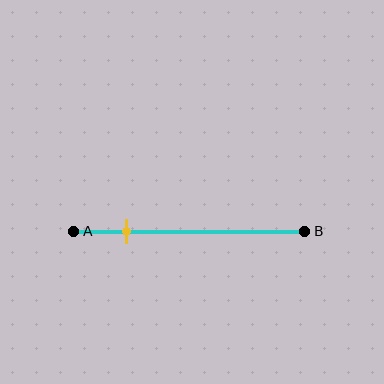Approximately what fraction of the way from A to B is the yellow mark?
The yellow mark is approximately 25% of the way from A to B.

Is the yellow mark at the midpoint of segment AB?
No, the mark is at about 25% from A, not at the 50% midpoint.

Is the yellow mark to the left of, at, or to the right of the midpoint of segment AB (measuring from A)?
The yellow mark is to the left of the midpoint of segment AB.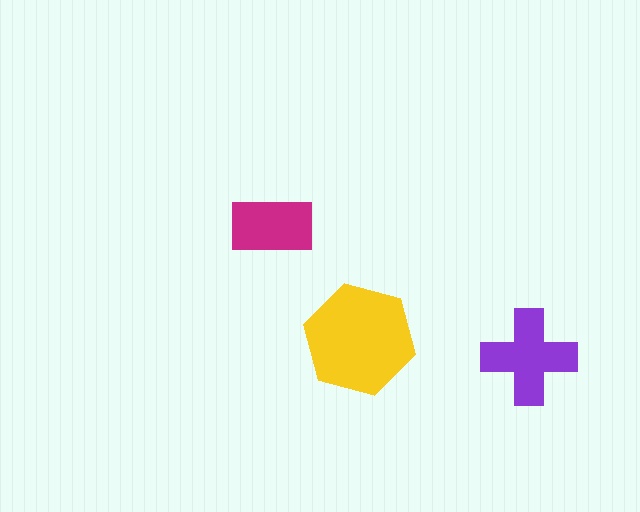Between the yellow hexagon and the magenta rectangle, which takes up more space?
The yellow hexagon.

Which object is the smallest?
The magenta rectangle.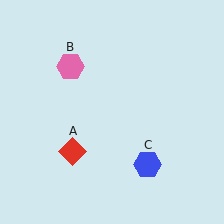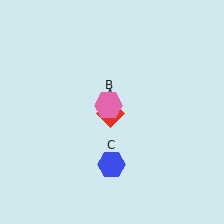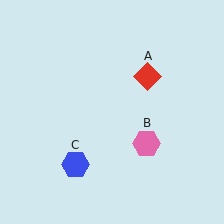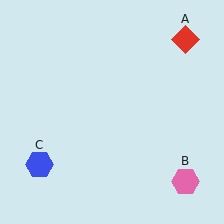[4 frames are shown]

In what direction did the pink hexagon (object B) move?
The pink hexagon (object B) moved down and to the right.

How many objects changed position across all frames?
3 objects changed position: red diamond (object A), pink hexagon (object B), blue hexagon (object C).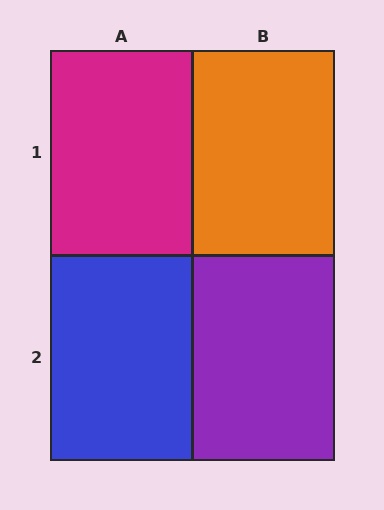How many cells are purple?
1 cell is purple.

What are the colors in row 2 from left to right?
Blue, purple.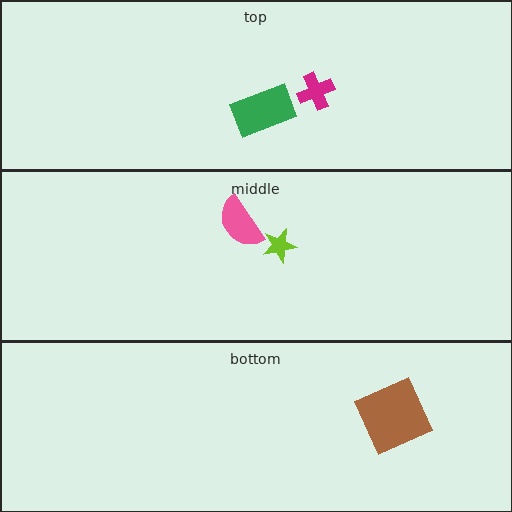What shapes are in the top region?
The green rectangle, the magenta cross.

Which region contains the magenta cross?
The top region.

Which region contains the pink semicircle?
The middle region.